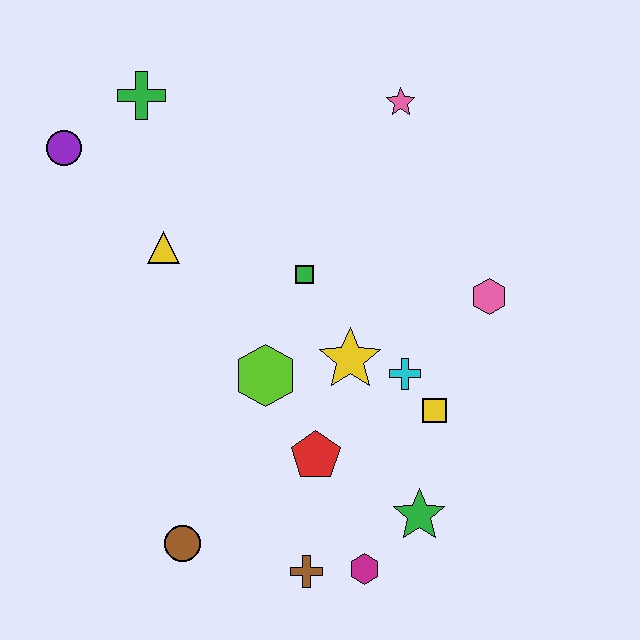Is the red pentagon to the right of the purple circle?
Yes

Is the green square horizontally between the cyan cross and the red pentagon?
No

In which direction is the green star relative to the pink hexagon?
The green star is below the pink hexagon.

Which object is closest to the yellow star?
The cyan cross is closest to the yellow star.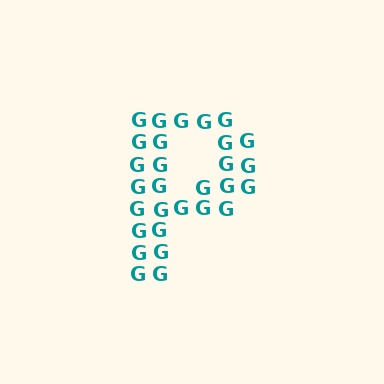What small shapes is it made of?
It is made of small letter G's.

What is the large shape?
The large shape is the letter P.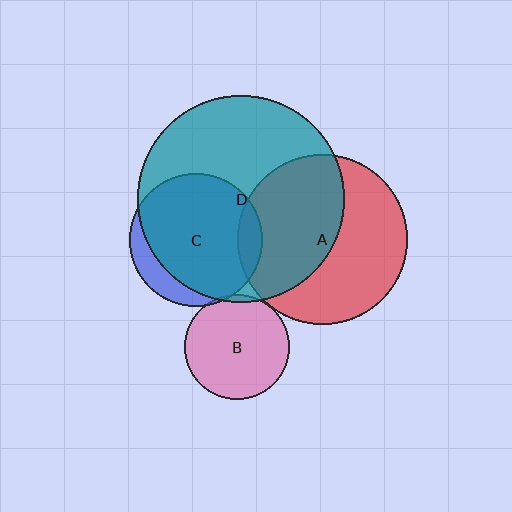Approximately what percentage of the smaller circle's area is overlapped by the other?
Approximately 85%.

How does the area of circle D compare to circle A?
Approximately 1.5 times.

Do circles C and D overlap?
Yes.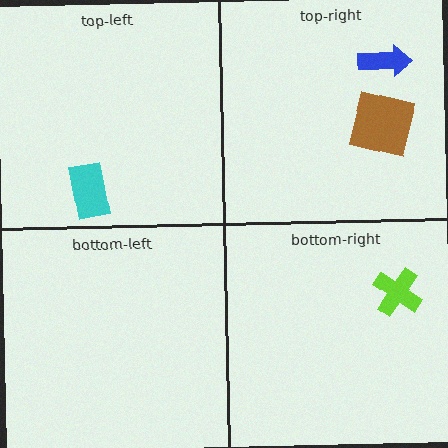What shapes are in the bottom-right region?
The lime cross.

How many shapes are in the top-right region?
2.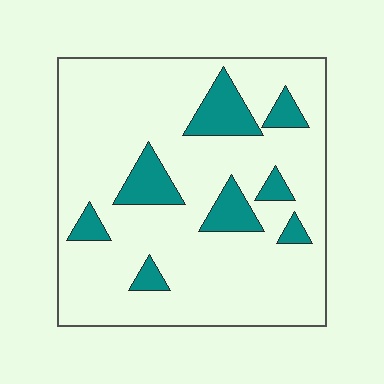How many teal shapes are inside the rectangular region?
8.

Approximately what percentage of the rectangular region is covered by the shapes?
Approximately 15%.